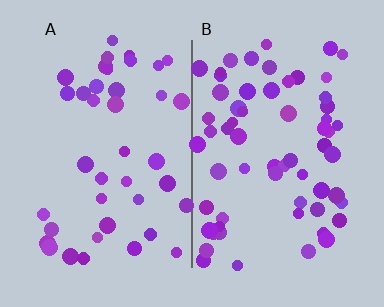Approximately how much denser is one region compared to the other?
Approximately 1.6× — region B over region A.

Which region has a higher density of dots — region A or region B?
B (the right).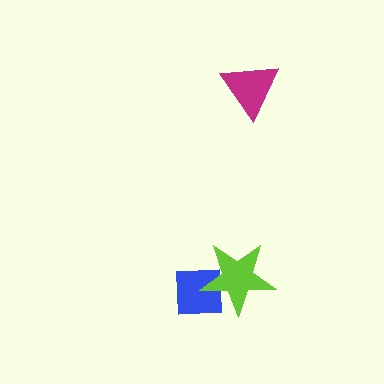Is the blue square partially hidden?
Yes, it is partially covered by another shape.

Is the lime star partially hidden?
No, no other shape covers it.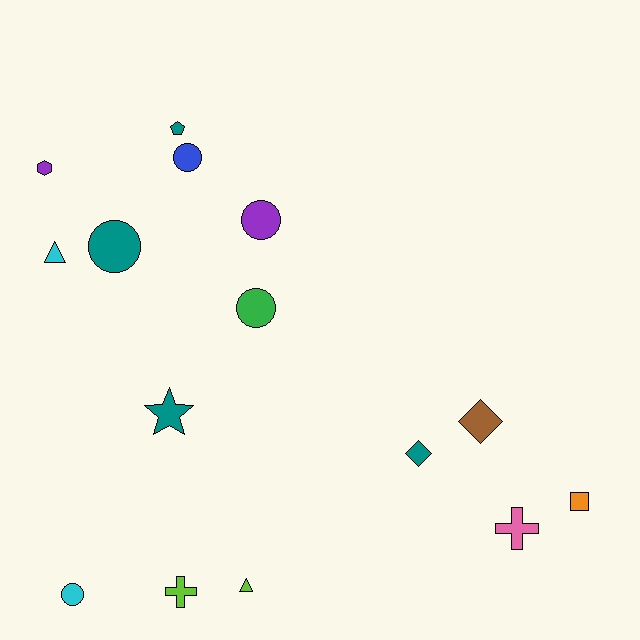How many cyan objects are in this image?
There are 2 cyan objects.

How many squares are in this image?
There is 1 square.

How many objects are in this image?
There are 15 objects.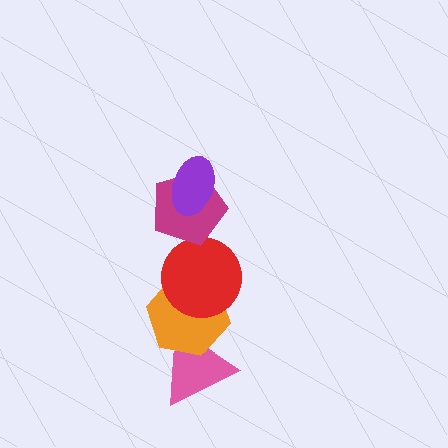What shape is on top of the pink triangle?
The orange hexagon is on top of the pink triangle.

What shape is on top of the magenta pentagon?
The purple ellipse is on top of the magenta pentagon.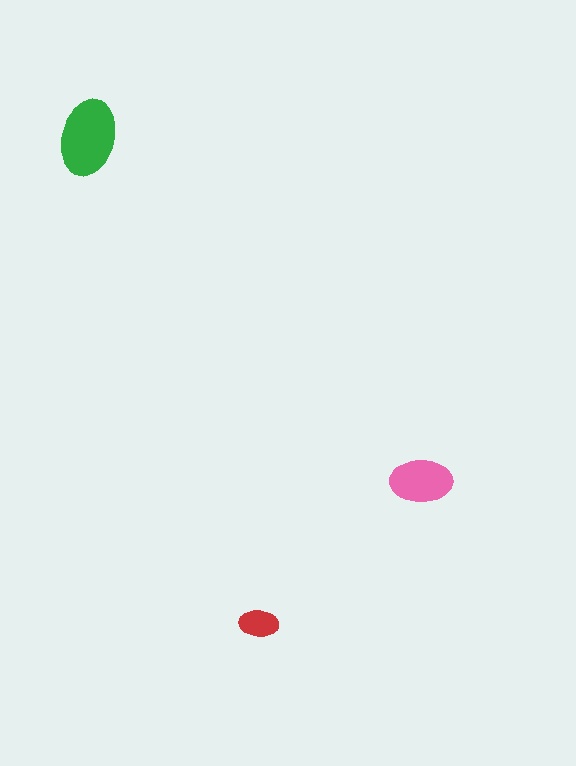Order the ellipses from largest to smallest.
the green one, the pink one, the red one.